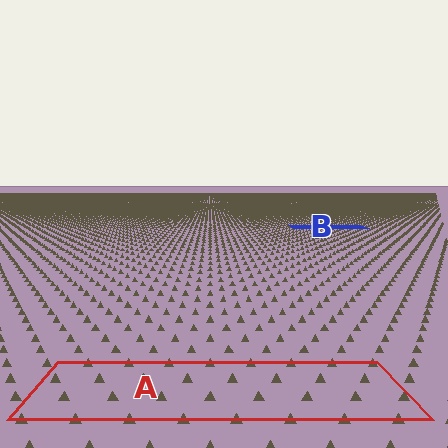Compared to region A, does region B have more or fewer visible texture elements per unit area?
Region B has more texture elements per unit area — they are packed more densely because it is farther away.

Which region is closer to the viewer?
Region A is closer. The texture elements there are larger and more spread out.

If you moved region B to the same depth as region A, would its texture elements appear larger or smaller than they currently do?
They would appear larger. At a closer depth, the same texture elements are projected at a bigger on-screen size.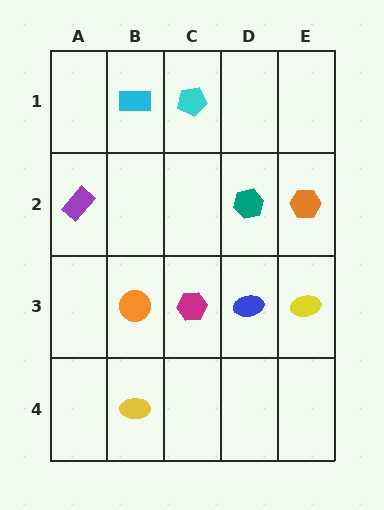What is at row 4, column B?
A yellow ellipse.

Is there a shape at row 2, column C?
No, that cell is empty.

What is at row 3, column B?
An orange circle.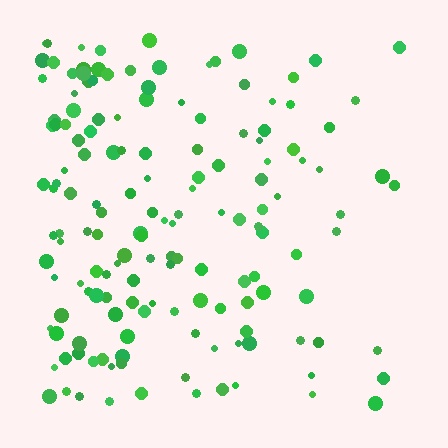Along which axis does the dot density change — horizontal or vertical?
Horizontal.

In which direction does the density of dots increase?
From right to left, with the left side densest.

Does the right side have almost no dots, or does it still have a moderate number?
Still a moderate number, just noticeably fewer than the left.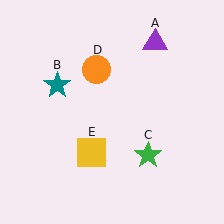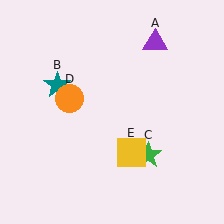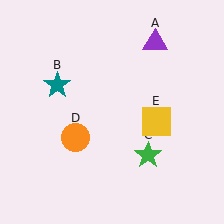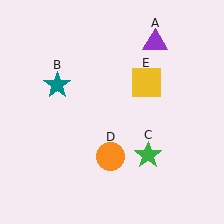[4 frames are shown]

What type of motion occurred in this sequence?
The orange circle (object D), yellow square (object E) rotated counterclockwise around the center of the scene.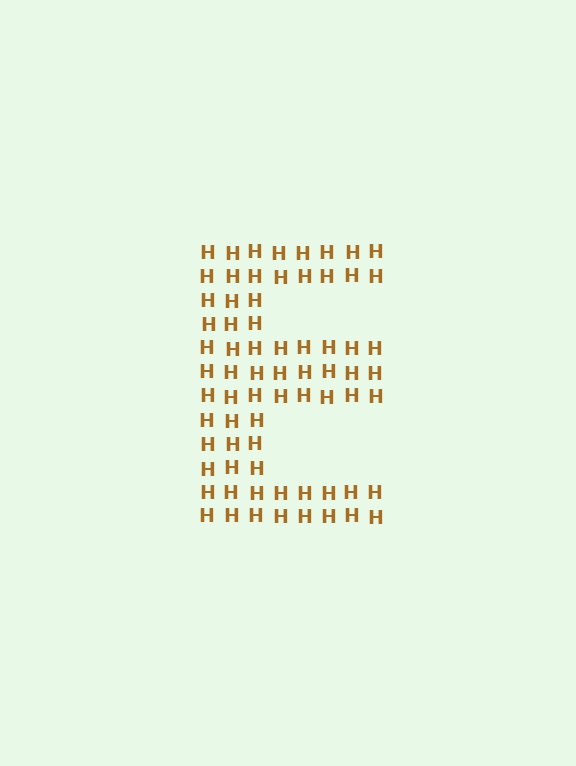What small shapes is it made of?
It is made of small letter H's.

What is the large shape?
The large shape is the letter E.